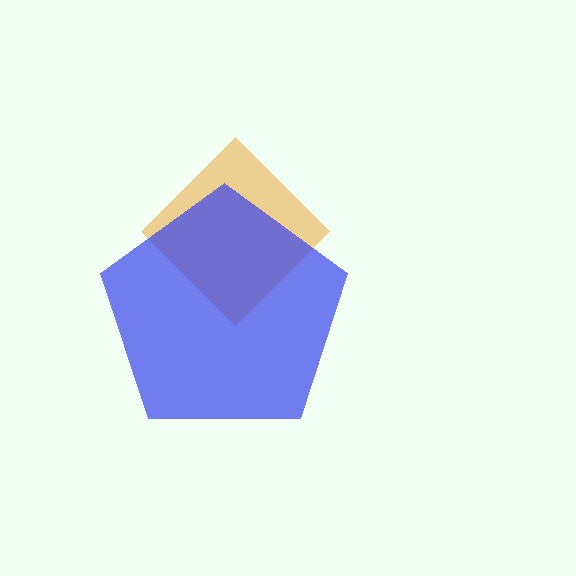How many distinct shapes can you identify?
There are 2 distinct shapes: an orange diamond, a blue pentagon.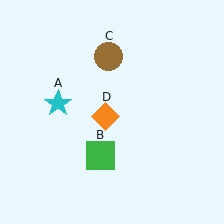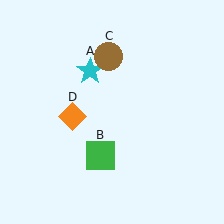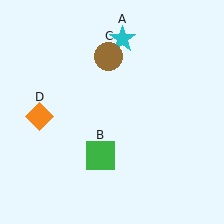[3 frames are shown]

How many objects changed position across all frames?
2 objects changed position: cyan star (object A), orange diamond (object D).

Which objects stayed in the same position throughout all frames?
Green square (object B) and brown circle (object C) remained stationary.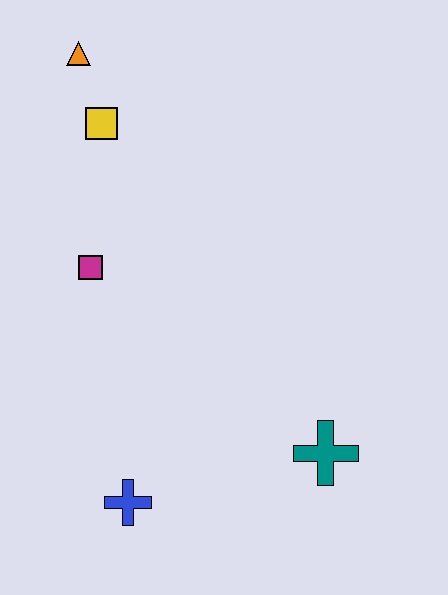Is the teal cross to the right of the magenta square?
Yes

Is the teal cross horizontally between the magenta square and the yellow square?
No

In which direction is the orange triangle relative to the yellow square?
The orange triangle is above the yellow square.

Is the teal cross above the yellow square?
No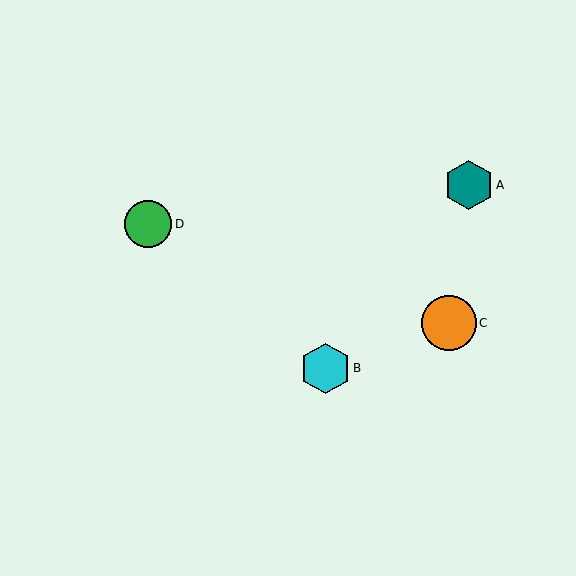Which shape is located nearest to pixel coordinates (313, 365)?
The cyan hexagon (labeled B) at (325, 368) is nearest to that location.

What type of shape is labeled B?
Shape B is a cyan hexagon.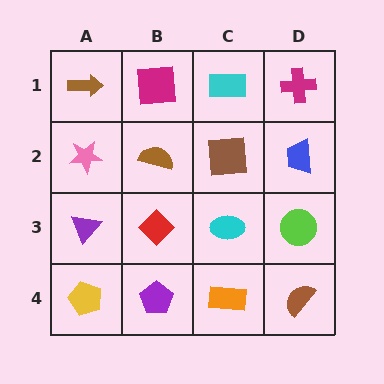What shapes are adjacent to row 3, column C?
A brown square (row 2, column C), an orange rectangle (row 4, column C), a red diamond (row 3, column B), a lime circle (row 3, column D).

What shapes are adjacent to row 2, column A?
A brown arrow (row 1, column A), a purple triangle (row 3, column A), a brown semicircle (row 2, column B).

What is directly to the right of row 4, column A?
A purple pentagon.